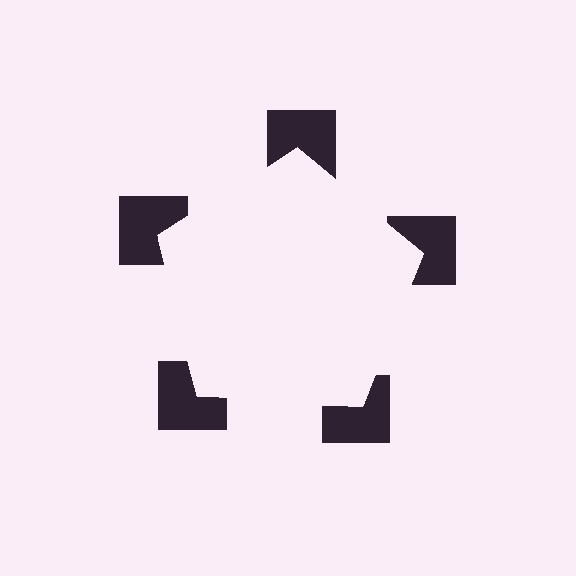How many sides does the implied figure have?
5 sides.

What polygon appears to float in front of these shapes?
An illusory pentagon — its edges are inferred from the aligned wedge cuts in the notched squares, not physically drawn.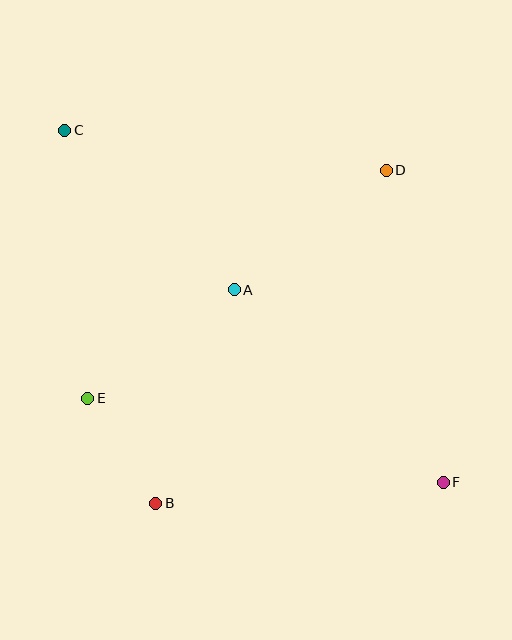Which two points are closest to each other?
Points B and E are closest to each other.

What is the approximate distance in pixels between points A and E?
The distance between A and E is approximately 182 pixels.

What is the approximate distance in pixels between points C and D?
The distance between C and D is approximately 324 pixels.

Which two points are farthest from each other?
Points C and F are farthest from each other.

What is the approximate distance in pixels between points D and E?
The distance between D and E is approximately 376 pixels.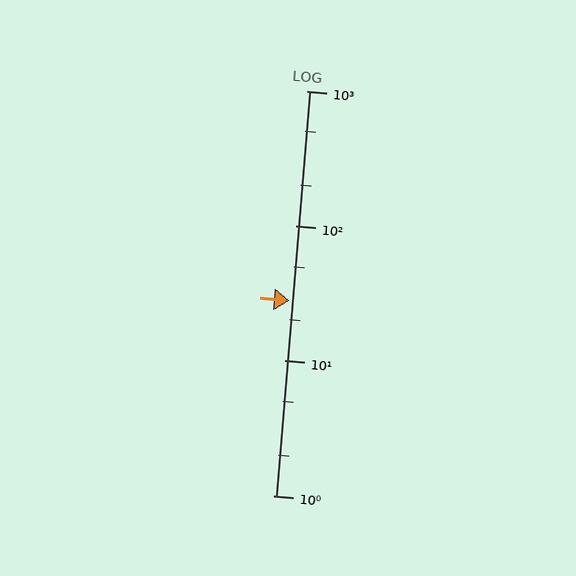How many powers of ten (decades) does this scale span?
The scale spans 3 decades, from 1 to 1000.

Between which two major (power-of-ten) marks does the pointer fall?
The pointer is between 10 and 100.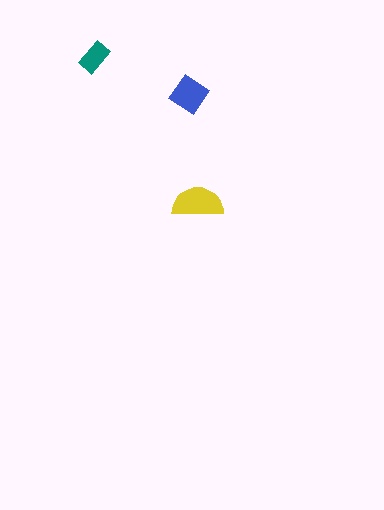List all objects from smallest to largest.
The teal rectangle, the blue diamond, the yellow semicircle.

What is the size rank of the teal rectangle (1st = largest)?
3rd.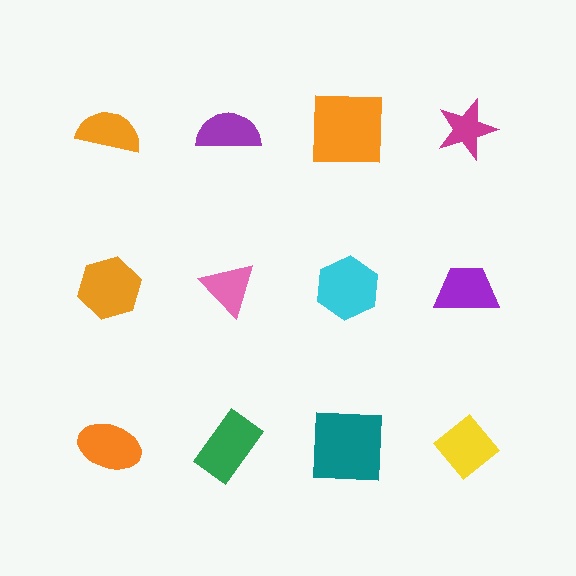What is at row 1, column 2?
A purple semicircle.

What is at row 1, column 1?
An orange semicircle.